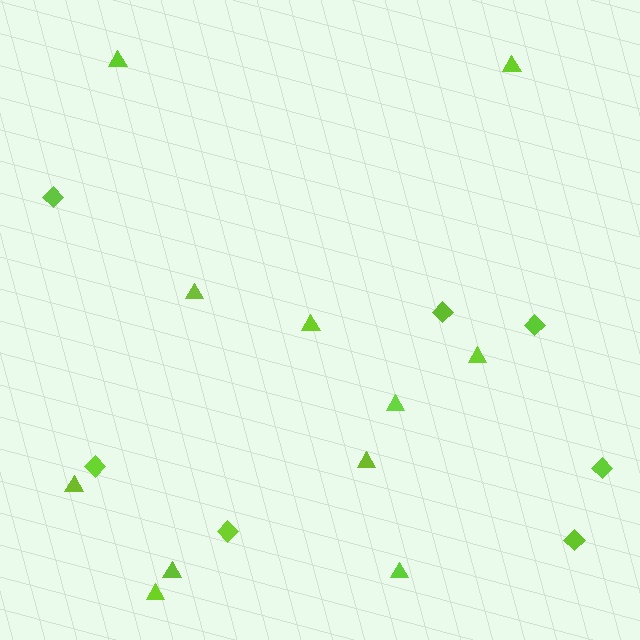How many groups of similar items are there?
There are 2 groups: one group of triangles (11) and one group of diamonds (7).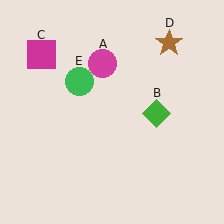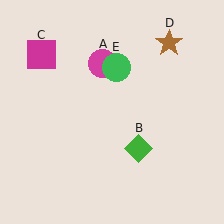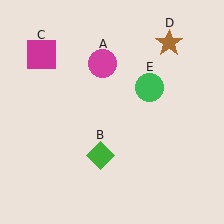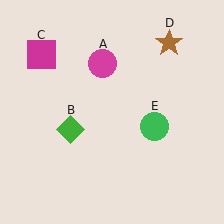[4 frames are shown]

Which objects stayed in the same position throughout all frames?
Magenta circle (object A) and magenta square (object C) and brown star (object D) remained stationary.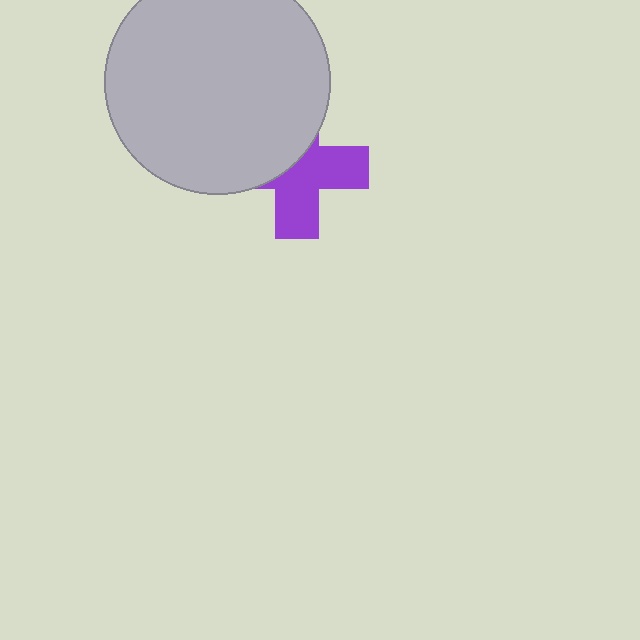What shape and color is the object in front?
The object in front is a light gray circle.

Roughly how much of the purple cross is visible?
About half of it is visible (roughly 54%).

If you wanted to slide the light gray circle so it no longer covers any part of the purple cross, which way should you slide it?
Slide it toward the upper-left — that is the most direct way to separate the two shapes.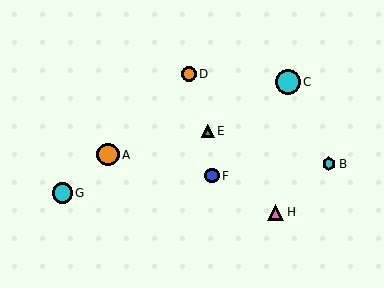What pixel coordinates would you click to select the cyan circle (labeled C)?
Click at (288, 82) to select the cyan circle C.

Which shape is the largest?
The cyan circle (labeled C) is the largest.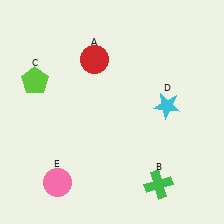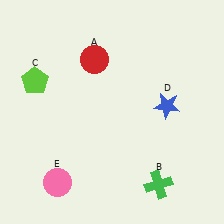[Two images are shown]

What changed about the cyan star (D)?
In Image 1, D is cyan. In Image 2, it changed to blue.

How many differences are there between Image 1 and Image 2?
There is 1 difference between the two images.